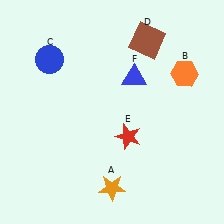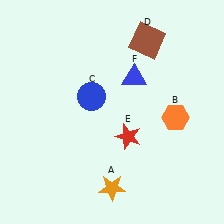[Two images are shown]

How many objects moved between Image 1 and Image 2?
2 objects moved between the two images.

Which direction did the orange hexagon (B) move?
The orange hexagon (B) moved down.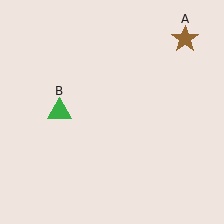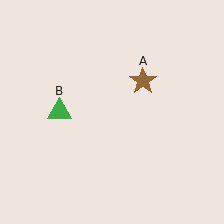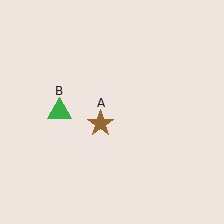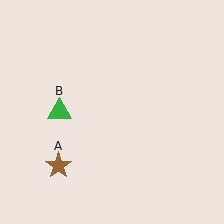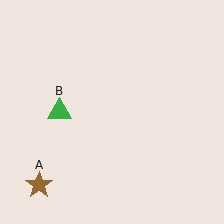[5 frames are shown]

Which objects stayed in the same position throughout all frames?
Green triangle (object B) remained stationary.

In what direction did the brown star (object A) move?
The brown star (object A) moved down and to the left.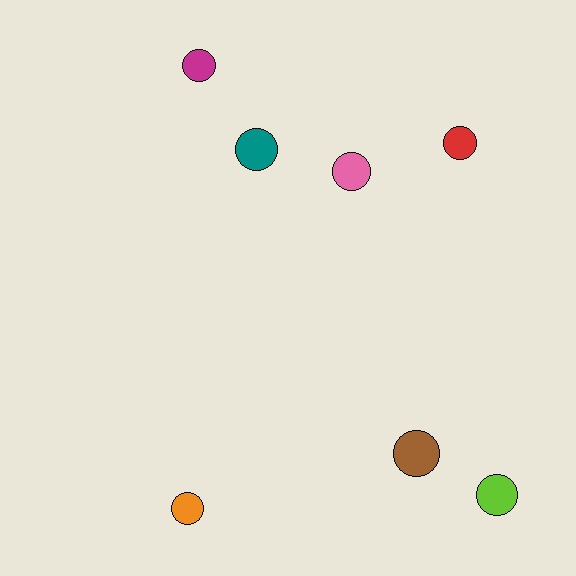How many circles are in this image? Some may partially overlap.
There are 7 circles.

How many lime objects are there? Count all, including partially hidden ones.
There is 1 lime object.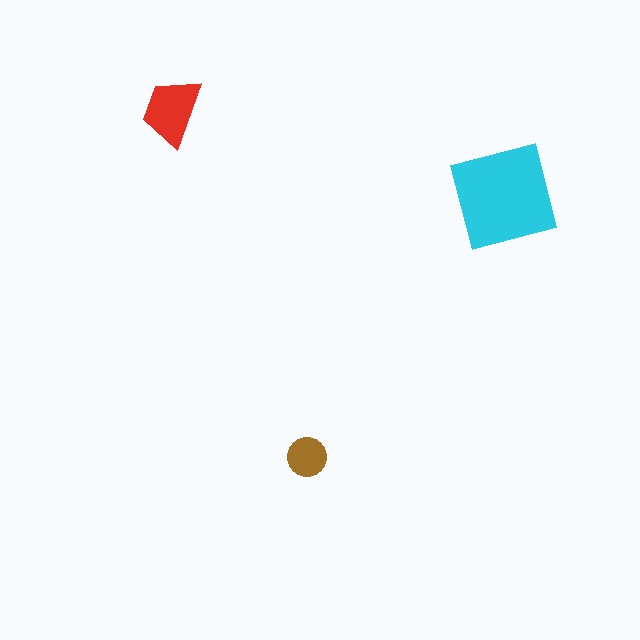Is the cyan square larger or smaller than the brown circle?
Larger.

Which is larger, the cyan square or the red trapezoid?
The cyan square.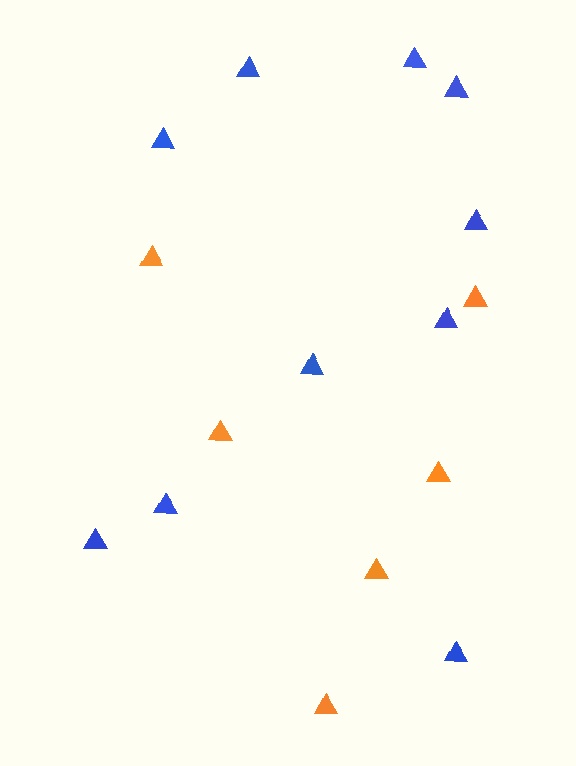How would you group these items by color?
There are 2 groups: one group of orange triangles (6) and one group of blue triangles (10).